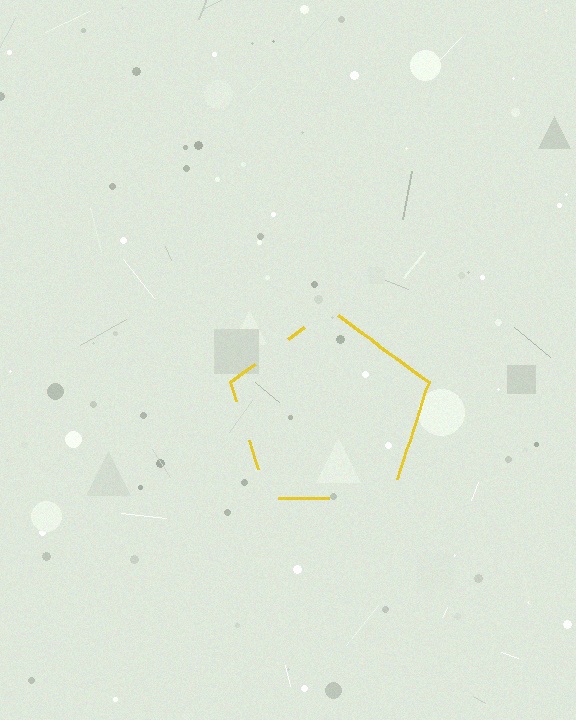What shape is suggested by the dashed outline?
The dashed outline suggests a pentagon.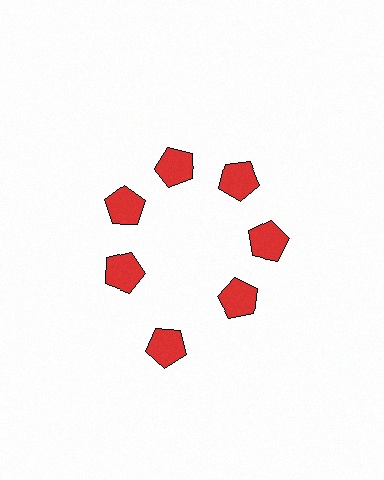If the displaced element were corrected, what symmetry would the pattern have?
It would have 7-fold rotational symmetry — the pattern would map onto itself every 51 degrees.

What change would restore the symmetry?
The symmetry would be restored by moving it inward, back onto the ring so that all 7 pentagons sit at equal angles and equal distance from the center.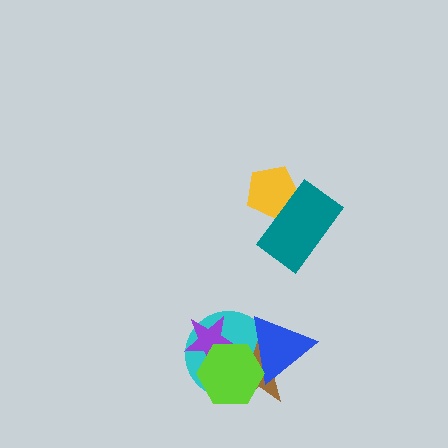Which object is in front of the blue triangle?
The lime hexagon is in front of the blue triangle.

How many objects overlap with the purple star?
2 objects overlap with the purple star.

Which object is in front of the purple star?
The lime hexagon is in front of the purple star.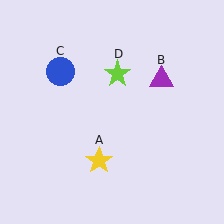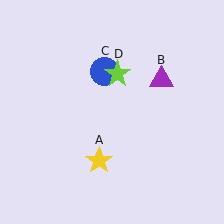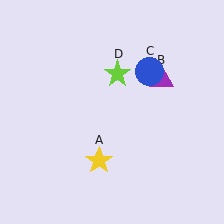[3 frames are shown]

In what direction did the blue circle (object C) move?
The blue circle (object C) moved right.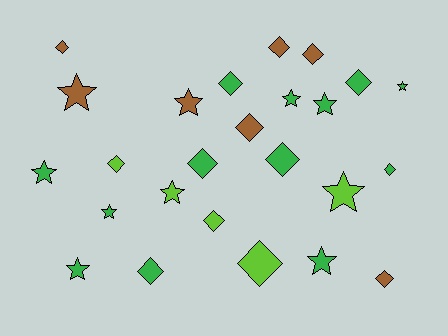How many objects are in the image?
There are 25 objects.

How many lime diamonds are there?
There are 3 lime diamonds.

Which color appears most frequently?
Green, with 13 objects.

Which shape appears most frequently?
Diamond, with 14 objects.